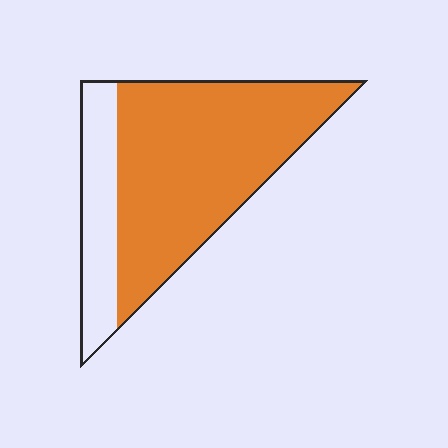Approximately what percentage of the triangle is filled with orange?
Approximately 75%.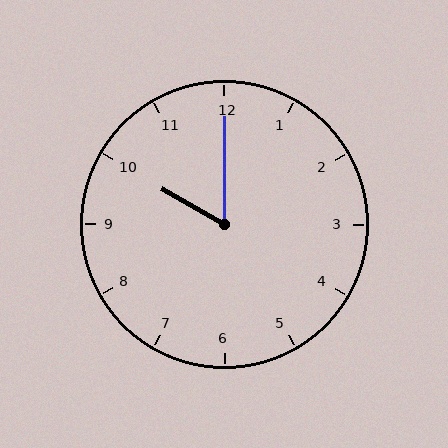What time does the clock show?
10:00.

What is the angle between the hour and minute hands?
Approximately 60 degrees.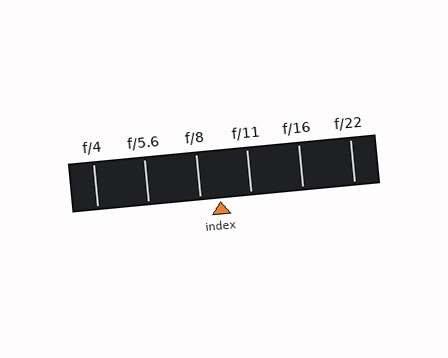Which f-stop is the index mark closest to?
The index mark is closest to f/8.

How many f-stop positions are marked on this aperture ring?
There are 6 f-stop positions marked.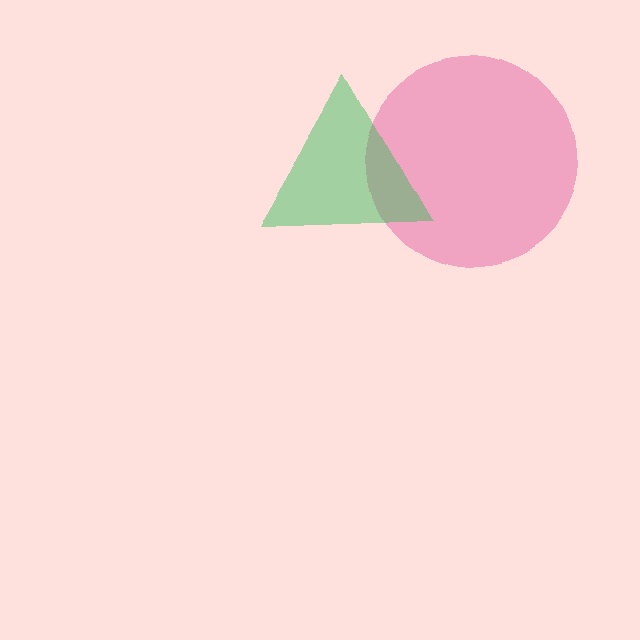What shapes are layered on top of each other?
The layered shapes are: a pink circle, a green triangle.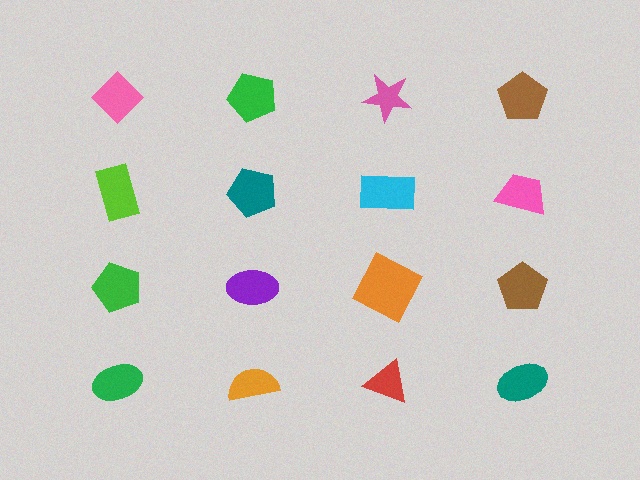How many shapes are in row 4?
4 shapes.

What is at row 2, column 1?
A lime rectangle.